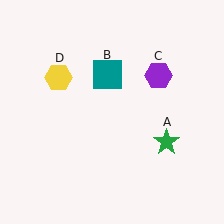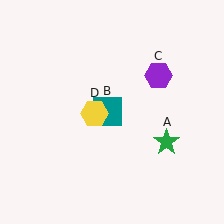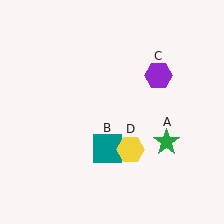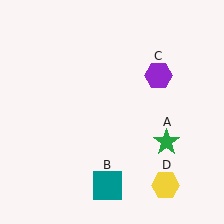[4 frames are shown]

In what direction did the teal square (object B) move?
The teal square (object B) moved down.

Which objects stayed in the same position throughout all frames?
Green star (object A) and purple hexagon (object C) remained stationary.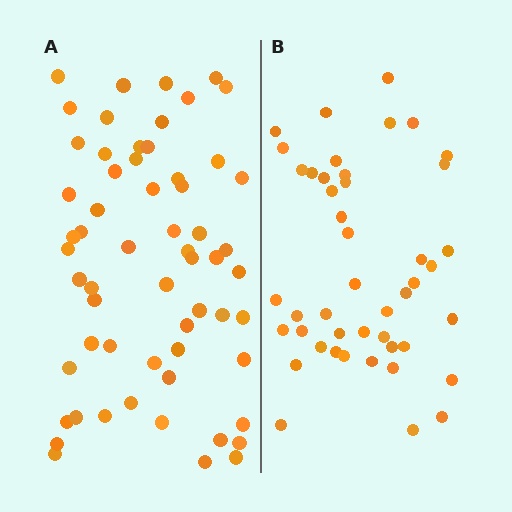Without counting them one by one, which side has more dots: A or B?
Region A (the left region) has more dots.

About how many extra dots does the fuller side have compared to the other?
Region A has approximately 15 more dots than region B.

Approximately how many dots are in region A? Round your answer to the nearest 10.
About 60 dots.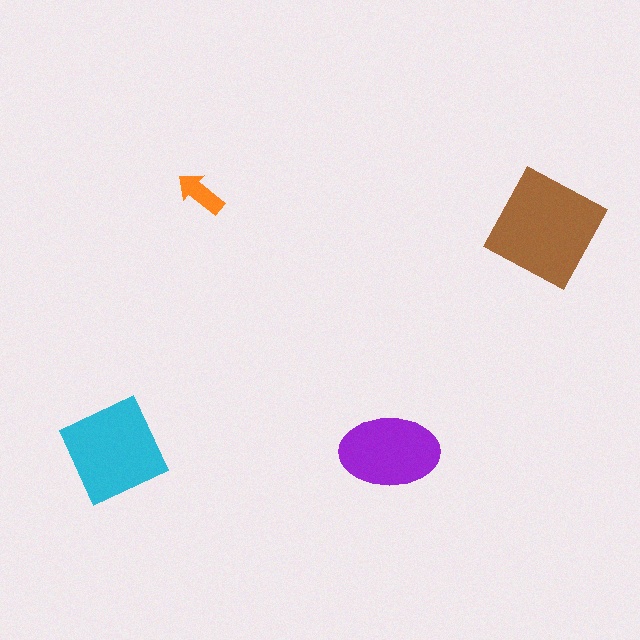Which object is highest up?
The orange arrow is topmost.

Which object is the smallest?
The orange arrow.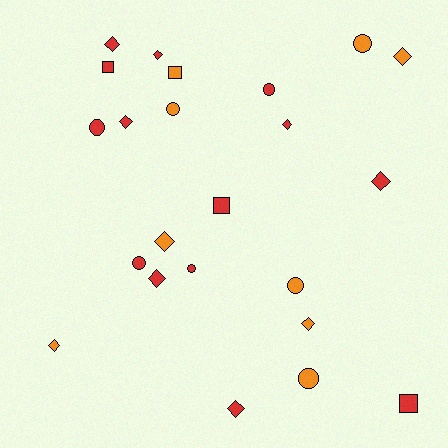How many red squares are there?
There are 3 red squares.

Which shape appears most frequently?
Diamond, with 11 objects.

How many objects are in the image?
There are 23 objects.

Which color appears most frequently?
Red, with 14 objects.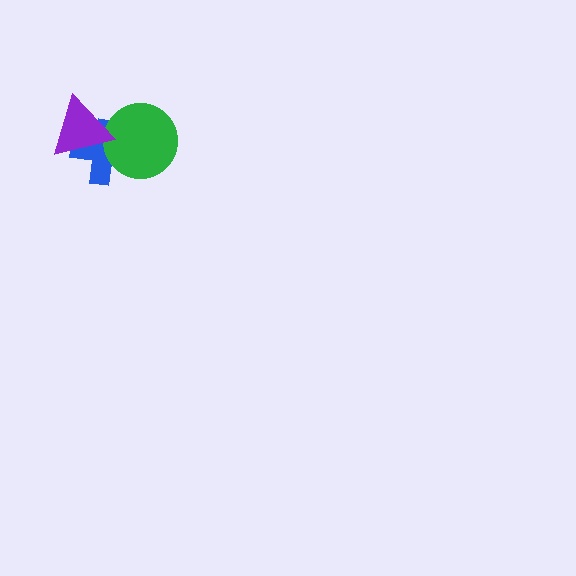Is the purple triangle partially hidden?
No, no other shape covers it.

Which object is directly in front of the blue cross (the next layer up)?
The green circle is directly in front of the blue cross.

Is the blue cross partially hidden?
Yes, it is partially covered by another shape.